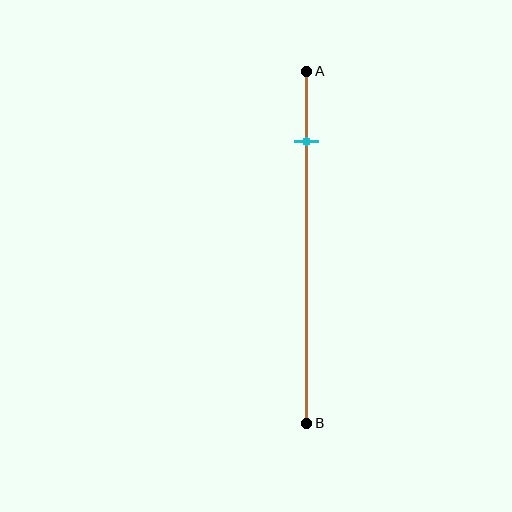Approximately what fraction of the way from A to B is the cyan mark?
The cyan mark is approximately 20% of the way from A to B.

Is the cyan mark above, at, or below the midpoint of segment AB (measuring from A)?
The cyan mark is above the midpoint of segment AB.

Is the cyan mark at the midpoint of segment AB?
No, the mark is at about 20% from A, not at the 50% midpoint.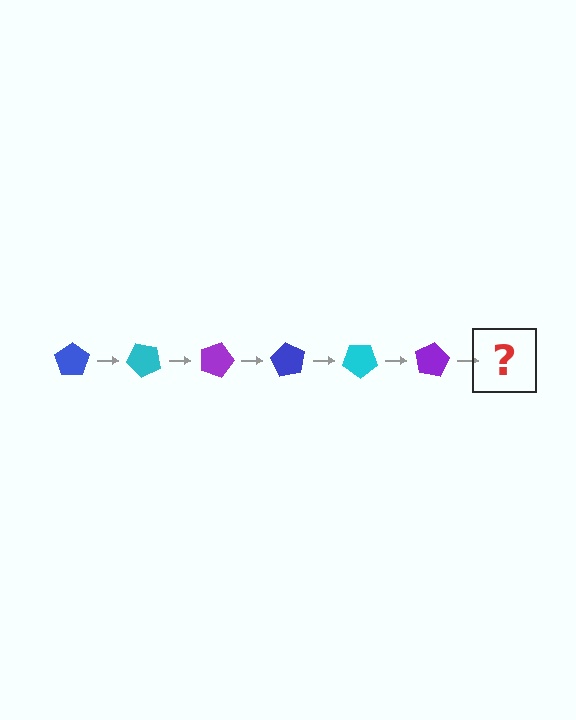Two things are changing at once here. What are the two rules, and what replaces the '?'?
The two rules are that it rotates 45 degrees each step and the color cycles through blue, cyan, and purple. The '?' should be a blue pentagon, rotated 270 degrees from the start.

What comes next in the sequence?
The next element should be a blue pentagon, rotated 270 degrees from the start.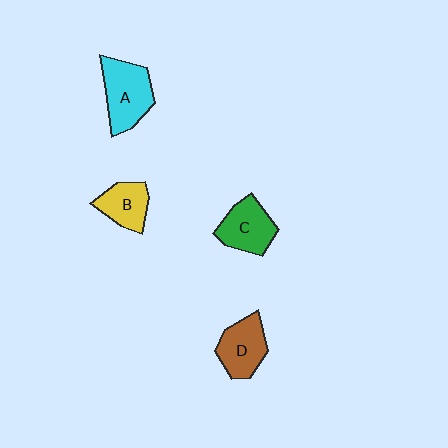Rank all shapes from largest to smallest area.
From largest to smallest: A (cyan), C (green), D (brown), B (yellow).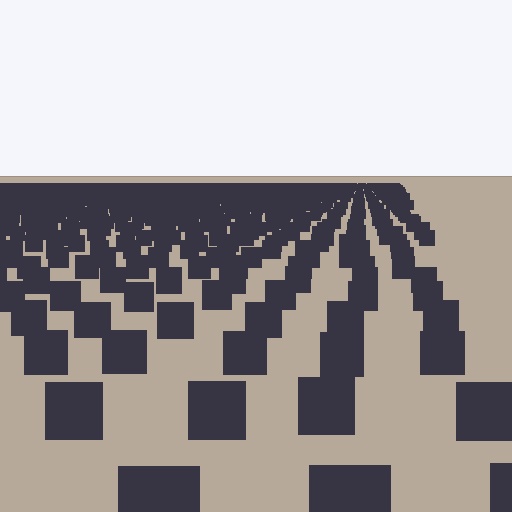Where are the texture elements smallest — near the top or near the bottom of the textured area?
Near the top.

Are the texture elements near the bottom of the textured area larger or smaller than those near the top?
Larger. Near the bottom, elements are closer to the viewer and appear at a bigger on-screen size.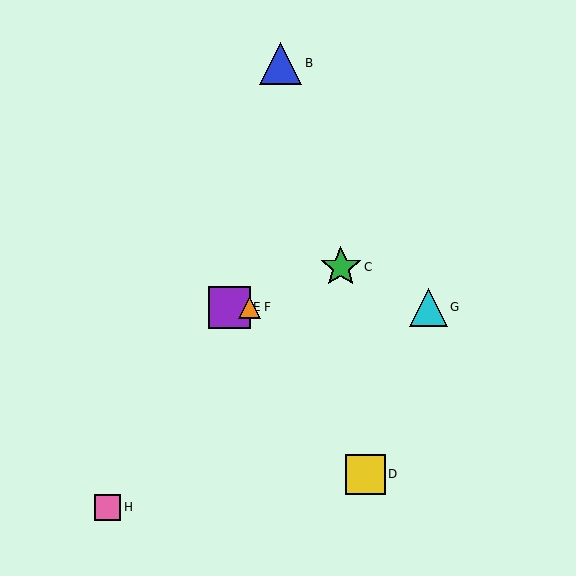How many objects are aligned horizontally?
4 objects (A, E, F, G) are aligned horizontally.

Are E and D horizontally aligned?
No, E is at y≈307 and D is at y≈474.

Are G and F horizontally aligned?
Yes, both are at y≈307.